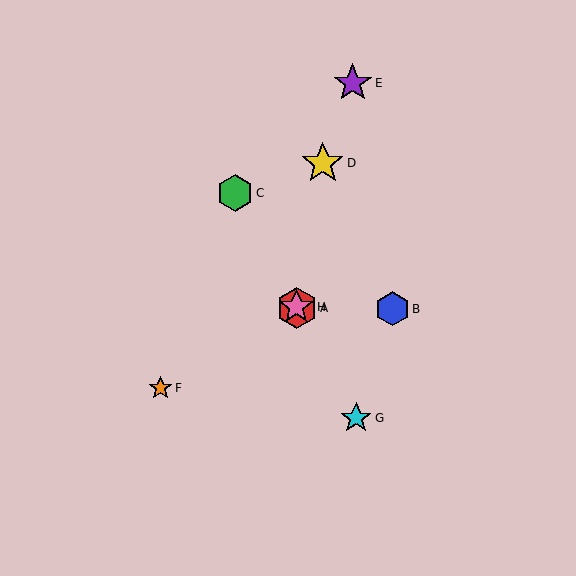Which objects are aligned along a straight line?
Objects A, C, G, H are aligned along a straight line.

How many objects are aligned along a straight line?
4 objects (A, C, G, H) are aligned along a straight line.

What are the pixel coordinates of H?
Object H is at (296, 307).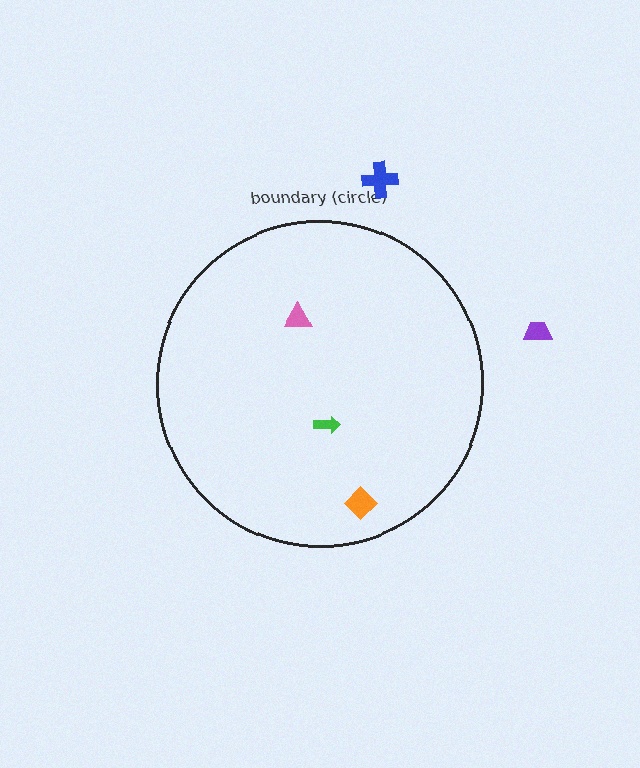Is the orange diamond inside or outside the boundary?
Inside.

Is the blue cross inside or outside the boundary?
Outside.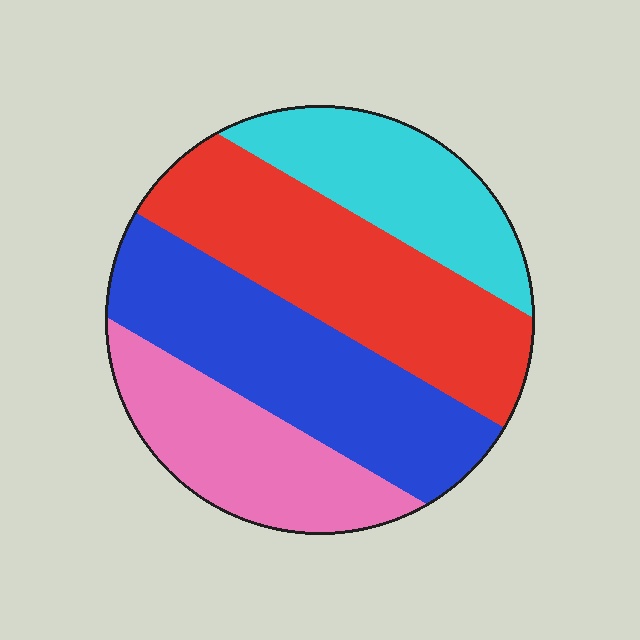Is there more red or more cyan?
Red.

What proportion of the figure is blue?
Blue takes up about one third (1/3) of the figure.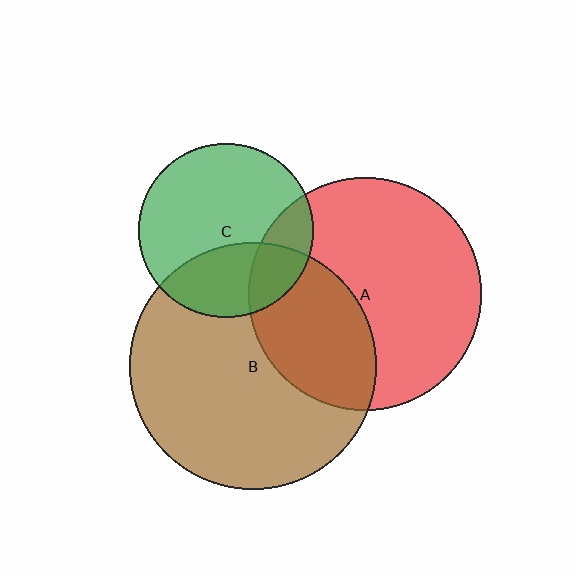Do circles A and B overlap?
Yes.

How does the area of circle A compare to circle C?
Approximately 1.8 times.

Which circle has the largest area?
Circle B (brown).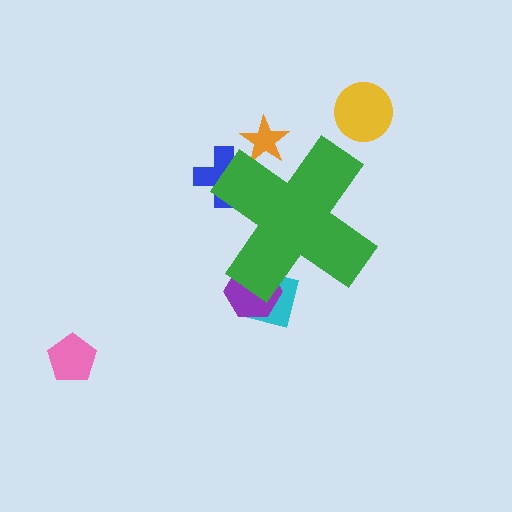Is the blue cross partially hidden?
Yes, the blue cross is partially hidden behind the green cross.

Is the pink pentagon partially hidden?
No, the pink pentagon is fully visible.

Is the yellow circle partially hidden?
No, the yellow circle is fully visible.